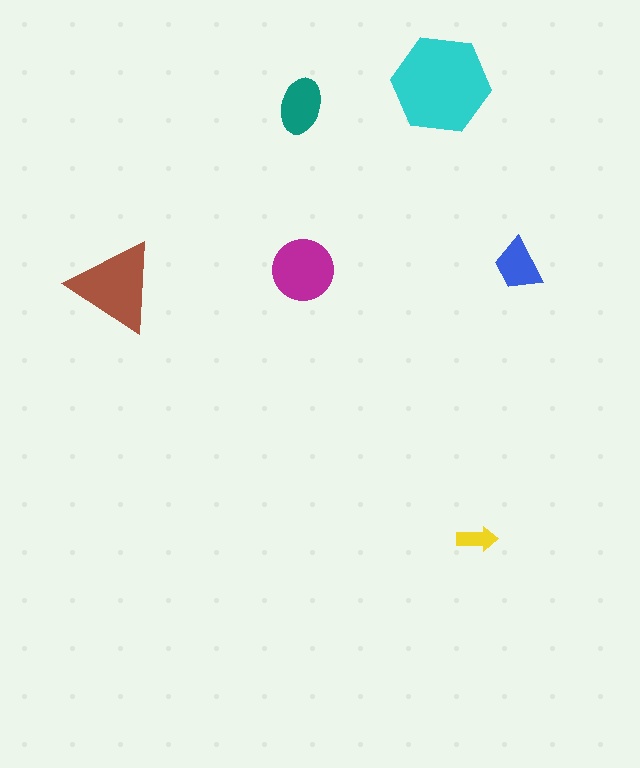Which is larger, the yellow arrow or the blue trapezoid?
The blue trapezoid.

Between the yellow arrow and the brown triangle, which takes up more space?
The brown triangle.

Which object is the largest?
The cyan hexagon.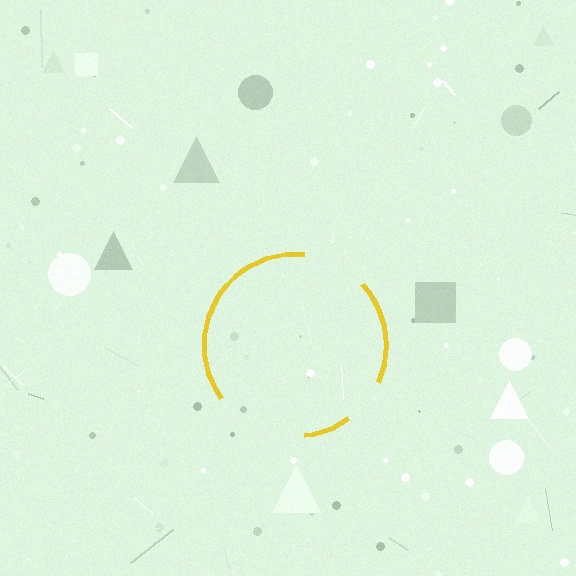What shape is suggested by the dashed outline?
The dashed outline suggests a circle.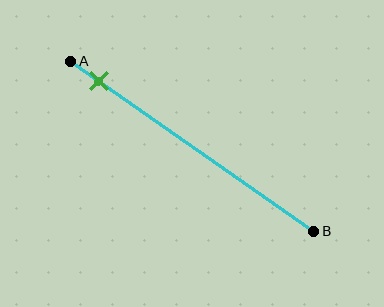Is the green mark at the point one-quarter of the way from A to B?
No, the mark is at about 10% from A, not at the 25% one-quarter point.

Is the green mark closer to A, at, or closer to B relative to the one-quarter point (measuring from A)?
The green mark is closer to point A than the one-quarter point of segment AB.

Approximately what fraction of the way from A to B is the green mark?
The green mark is approximately 10% of the way from A to B.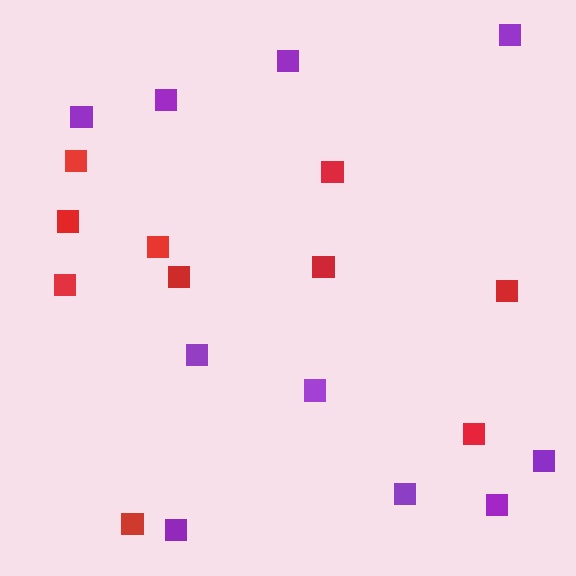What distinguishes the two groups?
There are 2 groups: one group of purple squares (10) and one group of red squares (10).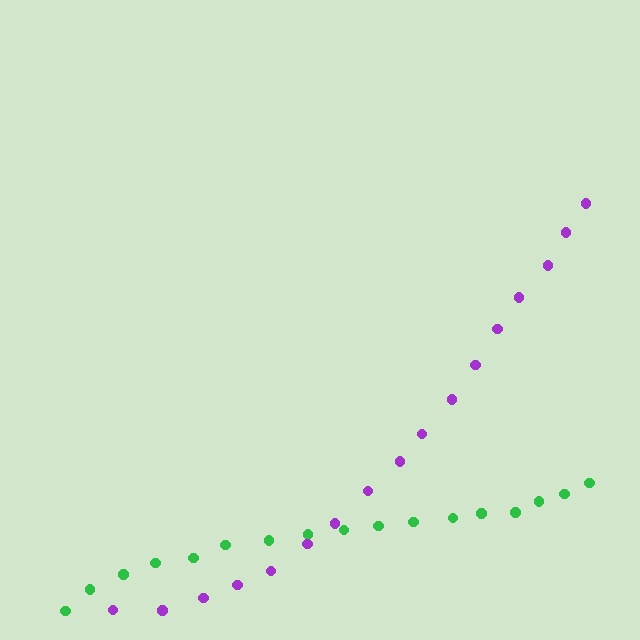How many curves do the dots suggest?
There are 2 distinct paths.